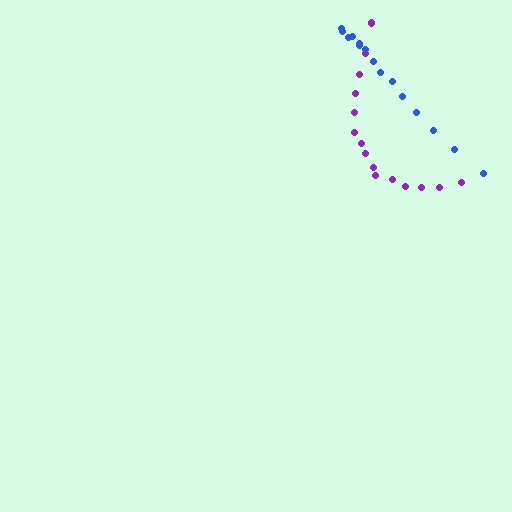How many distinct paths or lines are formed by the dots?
There are 2 distinct paths.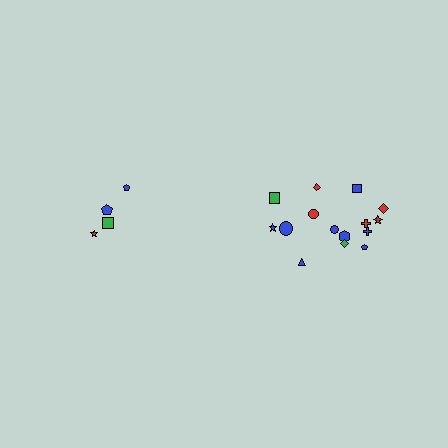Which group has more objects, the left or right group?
The right group.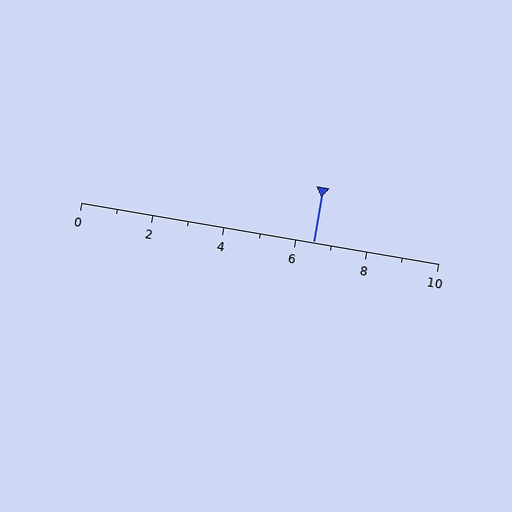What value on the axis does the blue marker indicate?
The marker indicates approximately 6.5.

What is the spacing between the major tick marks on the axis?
The major ticks are spaced 2 apart.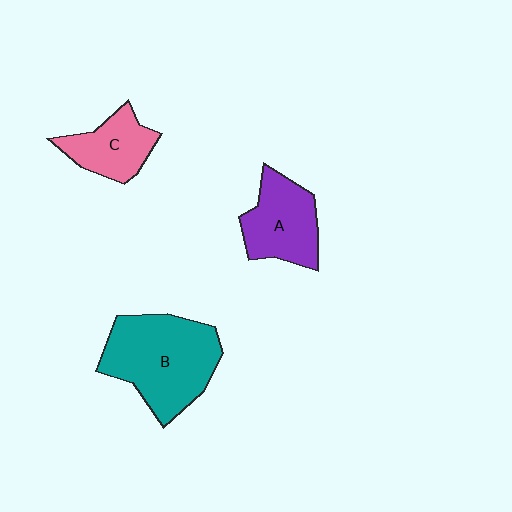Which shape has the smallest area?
Shape C (pink).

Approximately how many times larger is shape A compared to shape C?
Approximately 1.3 times.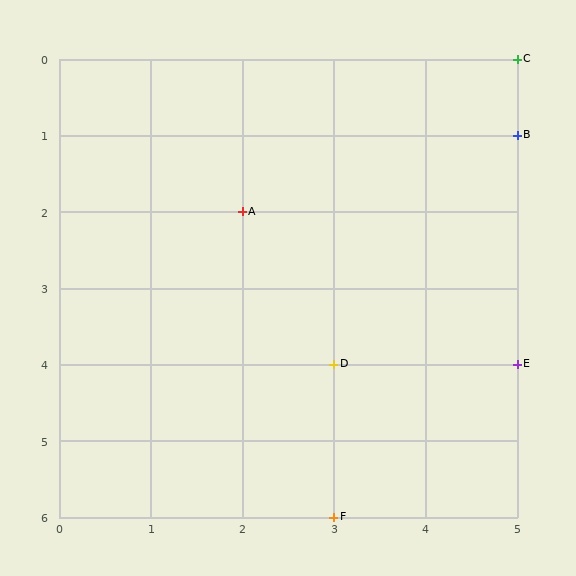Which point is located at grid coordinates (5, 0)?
Point C is at (5, 0).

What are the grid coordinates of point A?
Point A is at grid coordinates (2, 2).